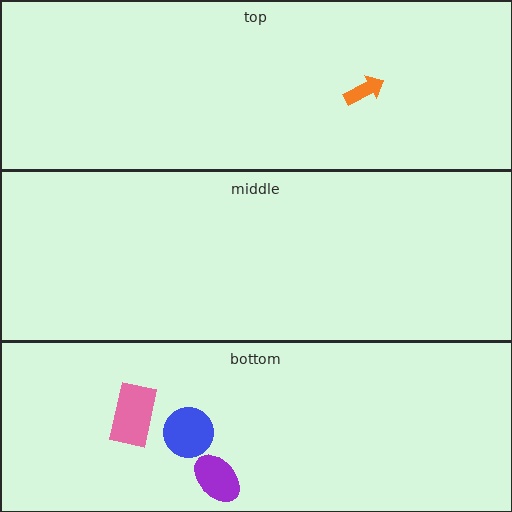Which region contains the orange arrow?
The top region.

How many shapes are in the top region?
1.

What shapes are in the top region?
The orange arrow.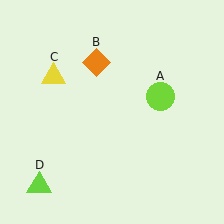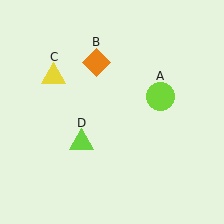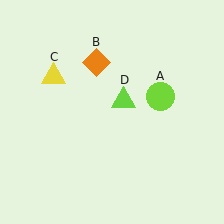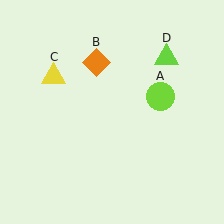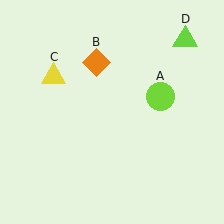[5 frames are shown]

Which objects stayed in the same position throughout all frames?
Lime circle (object A) and orange diamond (object B) and yellow triangle (object C) remained stationary.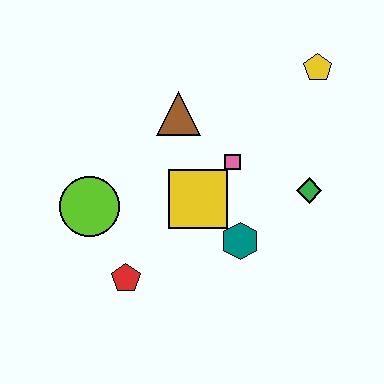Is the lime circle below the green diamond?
Yes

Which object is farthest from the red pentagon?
The yellow pentagon is farthest from the red pentagon.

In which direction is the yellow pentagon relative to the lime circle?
The yellow pentagon is to the right of the lime circle.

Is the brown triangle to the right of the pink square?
No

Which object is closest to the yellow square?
The pink square is closest to the yellow square.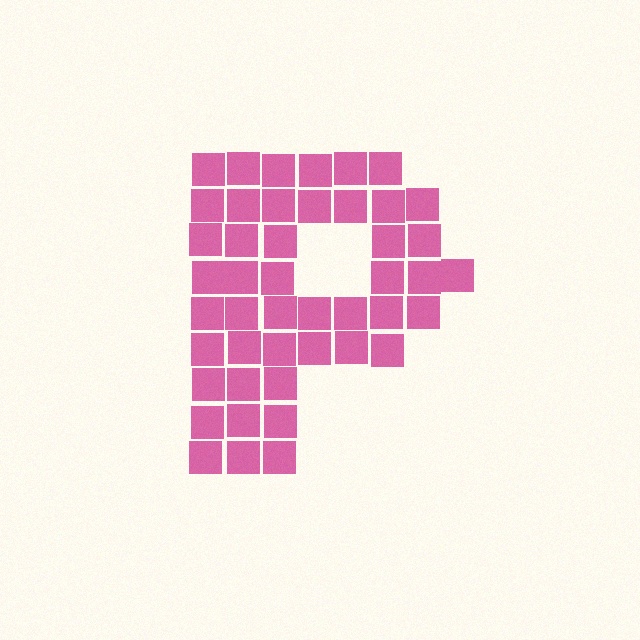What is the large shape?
The large shape is the letter P.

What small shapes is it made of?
It is made of small squares.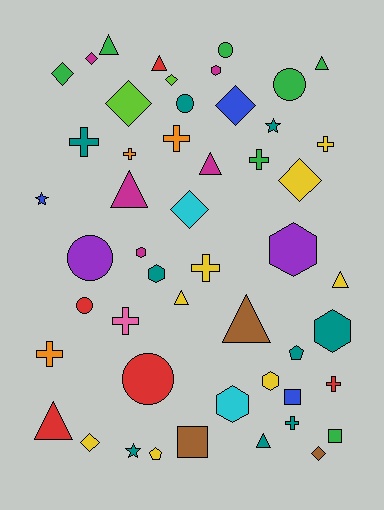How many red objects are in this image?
There are 5 red objects.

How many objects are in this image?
There are 50 objects.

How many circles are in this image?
There are 6 circles.